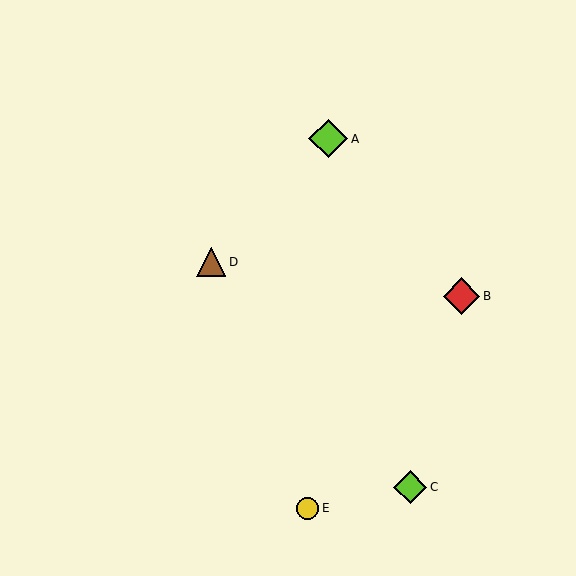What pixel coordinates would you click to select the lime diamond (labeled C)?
Click at (410, 487) to select the lime diamond C.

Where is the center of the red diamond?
The center of the red diamond is at (462, 296).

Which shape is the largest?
The lime diamond (labeled A) is the largest.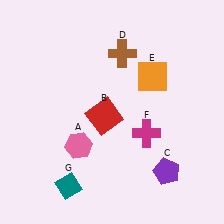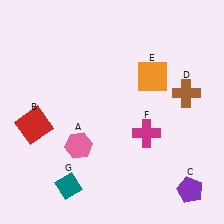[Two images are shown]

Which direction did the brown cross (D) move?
The brown cross (D) moved right.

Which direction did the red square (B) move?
The red square (B) moved left.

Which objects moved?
The objects that moved are: the red square (B), the purple pentagon (C), the brown cross (D).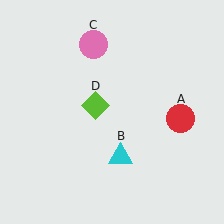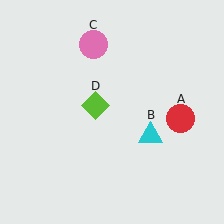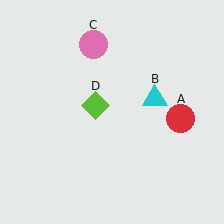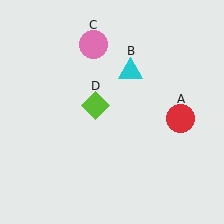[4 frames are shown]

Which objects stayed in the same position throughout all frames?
Red circle (object A) and pink circle (object C) and lime diamond (object D) remained stationary.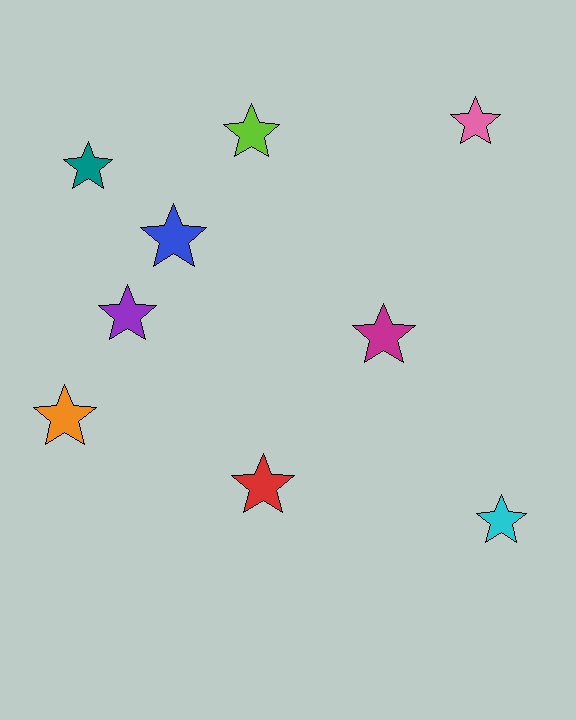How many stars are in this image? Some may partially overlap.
There are 9 stars.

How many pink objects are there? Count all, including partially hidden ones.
There is 1 pink object.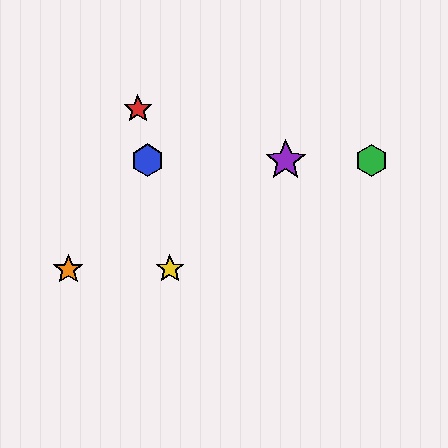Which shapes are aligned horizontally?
The blue hexagon, the green hexagon, the purple star are aligned horizontally.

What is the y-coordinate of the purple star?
The purple star is at y≈160.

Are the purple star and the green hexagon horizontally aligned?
Yes, both are at y≈160.